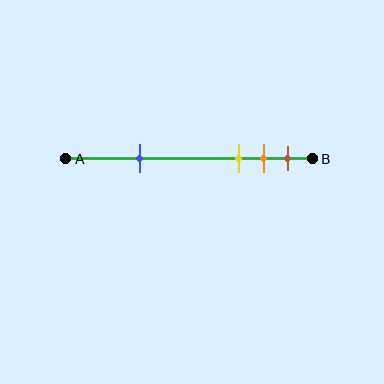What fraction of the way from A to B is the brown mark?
The brown mark is approximately 90% (0.9) of the way from A to B.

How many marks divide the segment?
There are 4 marks dividing the segment.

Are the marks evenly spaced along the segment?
No, the marks are not evenly spaced.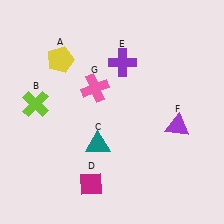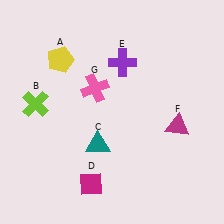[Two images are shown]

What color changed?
The triangle (F) changed from purple in Image 1 to magenta in Image 2.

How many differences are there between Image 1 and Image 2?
There is 1 difference between the two images.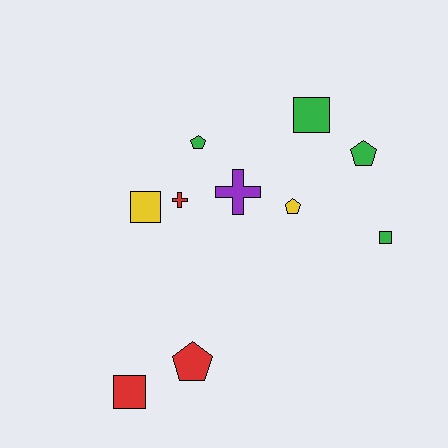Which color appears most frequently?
Green, with 4 objects.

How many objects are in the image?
There are 10 objects.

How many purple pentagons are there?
There are no purple pentagons.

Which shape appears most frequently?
Pentagon, with 4 objects.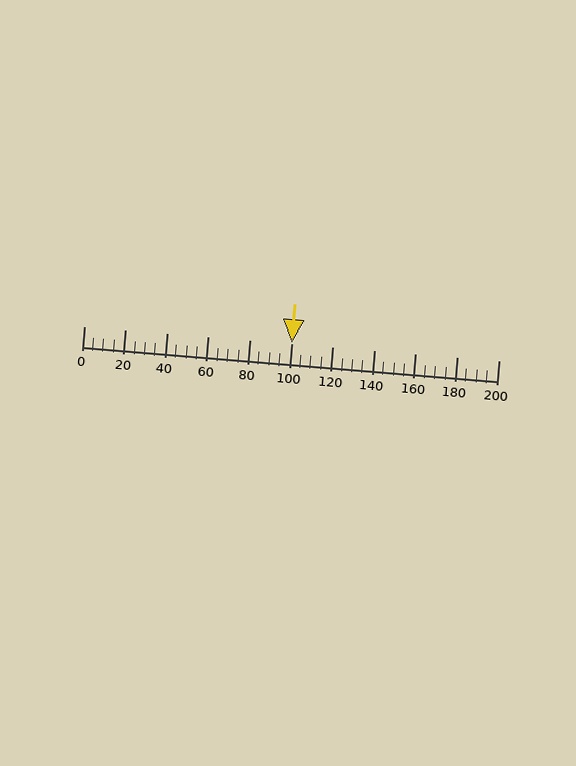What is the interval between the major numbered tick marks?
The major tick marks are spaced 20 units apart.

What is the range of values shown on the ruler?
The ruler shows values from 0 to 200.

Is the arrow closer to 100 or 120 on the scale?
The arrow is closer to 100.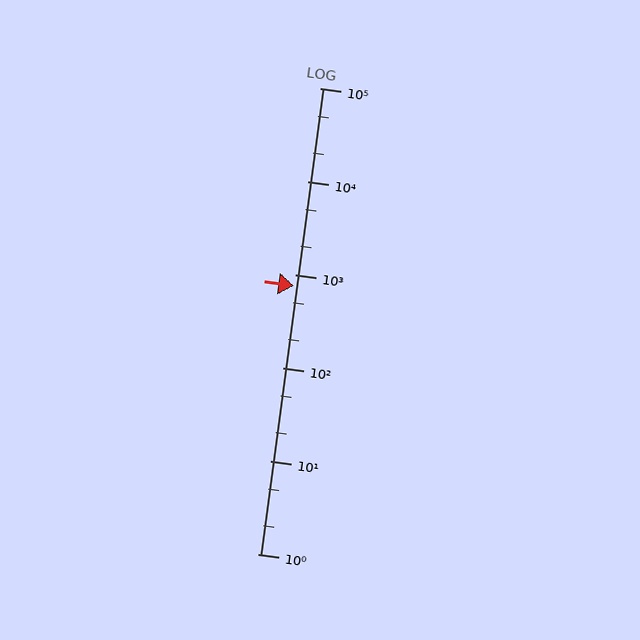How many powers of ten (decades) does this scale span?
The scale spans 5 decades, from 1 to 100000.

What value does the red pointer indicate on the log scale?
The pointer indicates approximately 750.